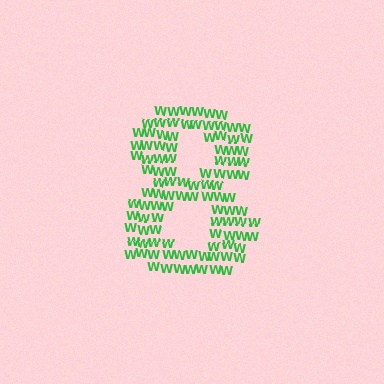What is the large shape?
The large shape is the digit 8.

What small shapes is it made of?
It is made of small letter W's.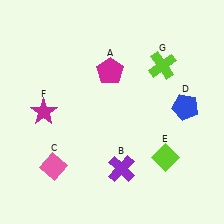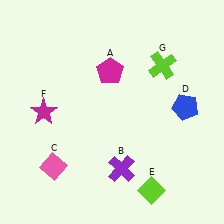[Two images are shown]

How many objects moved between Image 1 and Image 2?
1 object moved between the two images.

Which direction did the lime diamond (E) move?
The lime diamond (E) moved down.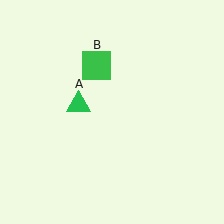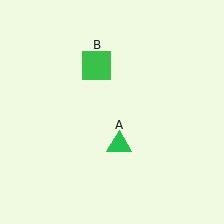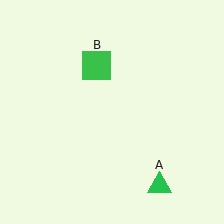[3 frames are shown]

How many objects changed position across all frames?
1 object changed position: green triangle (object A).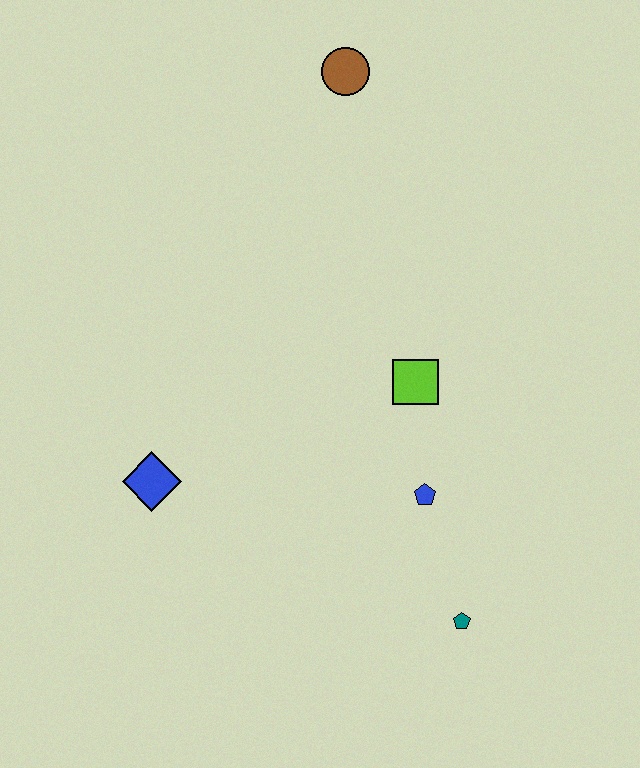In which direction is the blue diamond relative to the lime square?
The blue diamond is to the left of the lime square.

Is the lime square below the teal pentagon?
No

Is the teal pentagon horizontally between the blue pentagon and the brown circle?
No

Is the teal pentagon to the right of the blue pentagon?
Yes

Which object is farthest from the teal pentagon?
The brown circle is farthest from the teal pentagon.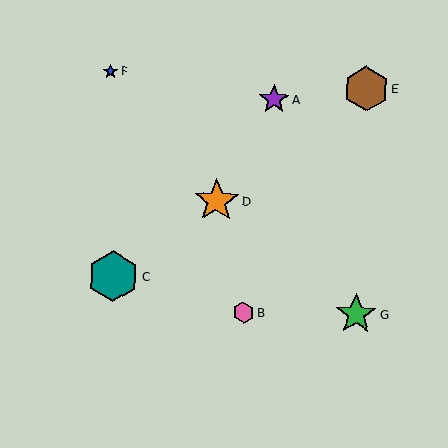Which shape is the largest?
The teal hexagon (labeled C) is the largest.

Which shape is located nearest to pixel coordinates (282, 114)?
The purple star (labeled A) at (274, 99) is nearest to that location.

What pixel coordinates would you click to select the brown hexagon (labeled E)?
Click at (366, 89) to select the brown hexagon E.